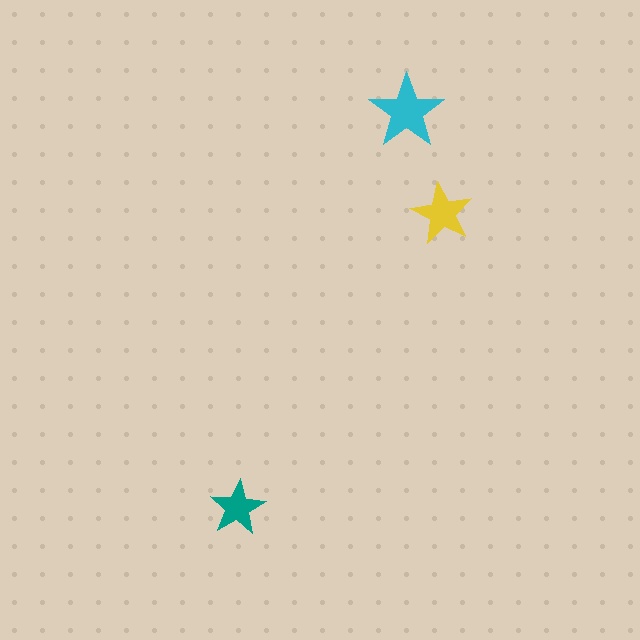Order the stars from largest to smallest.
the cyan one, the yellow one, the teal one.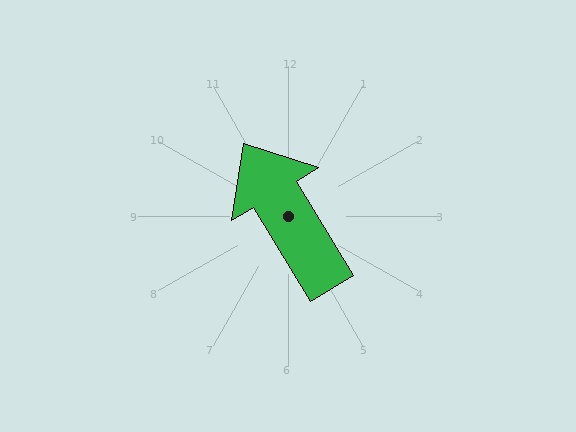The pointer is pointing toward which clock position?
Roughly 11 o'clock.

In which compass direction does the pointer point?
Northwest.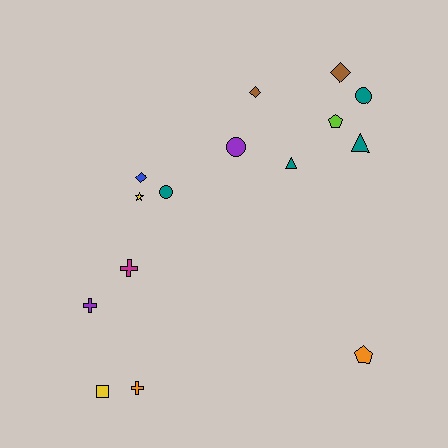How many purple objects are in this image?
There are 2 purple objects.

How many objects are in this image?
There are 15 objects.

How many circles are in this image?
There are 3 circles.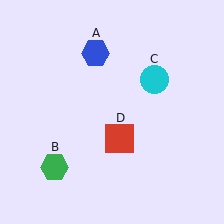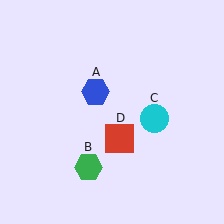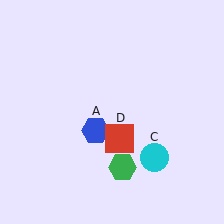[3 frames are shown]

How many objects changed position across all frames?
3 objects changed position: blue hexagon (object A), green hexagon (object B), cyan circle (object C).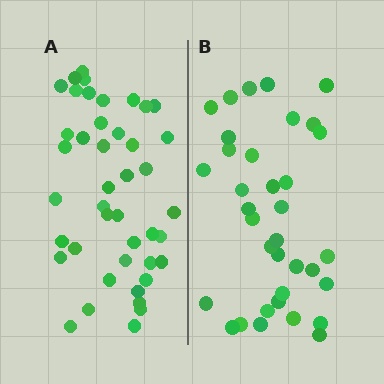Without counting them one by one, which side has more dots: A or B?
Region A (the left region) has more dots.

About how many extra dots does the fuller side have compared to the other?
Region A has roughly 8 or so more dots than region B.